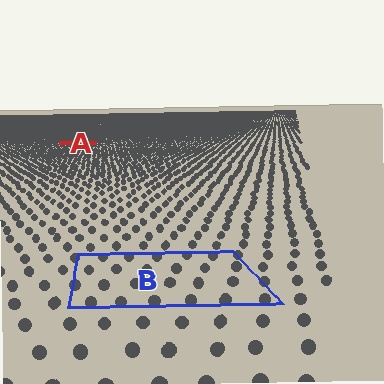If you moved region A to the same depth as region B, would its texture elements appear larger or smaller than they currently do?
They would appear larger. At a closer depth, the same texture elements are projected at a bigger on-screen size.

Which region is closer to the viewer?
Region B is closer. The texture elements there are larger and more spread out.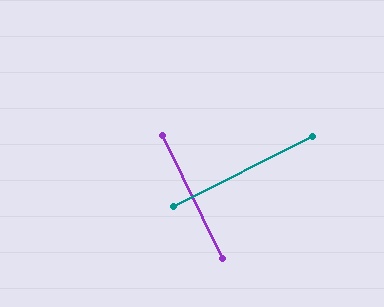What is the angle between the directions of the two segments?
Approximately 89 degrees.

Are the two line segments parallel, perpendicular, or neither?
Perpendicular — they meet at approximately 89°.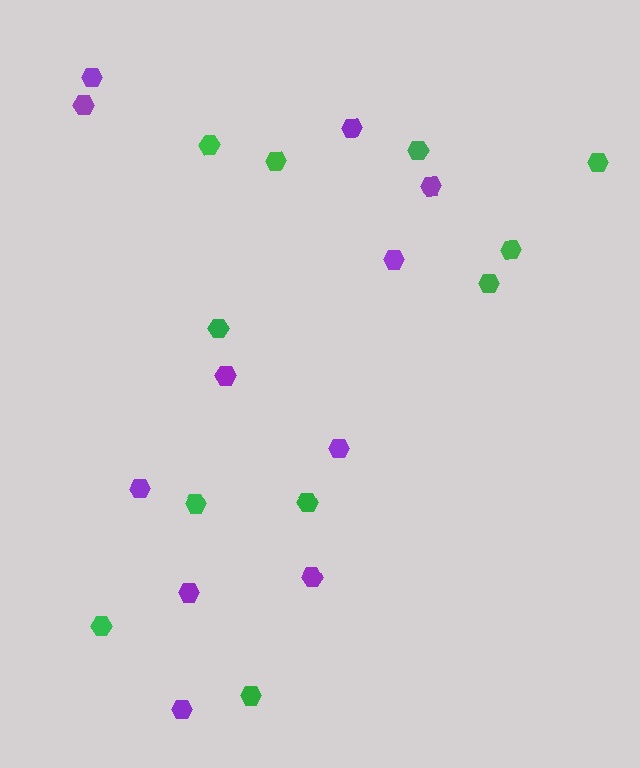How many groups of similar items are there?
There are 2 groups: one group of green hexagons (11) and one group of purple hexagons (11).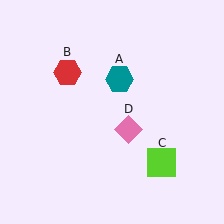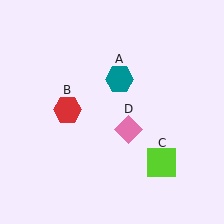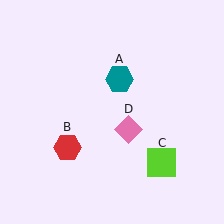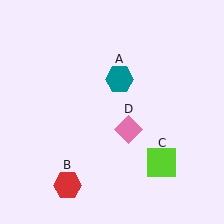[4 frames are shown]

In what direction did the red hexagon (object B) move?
The red hexagon (object B) moved down.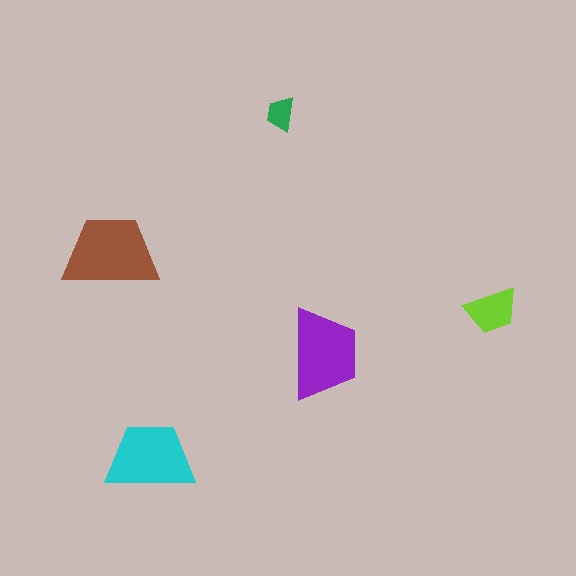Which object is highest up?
The green trapezoid is topmost.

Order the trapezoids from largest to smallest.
the brown one, the purple one, the cyan one, the lime one, the green one.